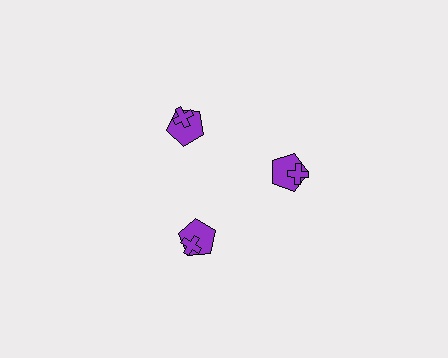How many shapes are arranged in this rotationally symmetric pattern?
There are 6 shapes, arranged in 3 groups of 2.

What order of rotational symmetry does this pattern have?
This pattern has 3-fold rotational symmetry.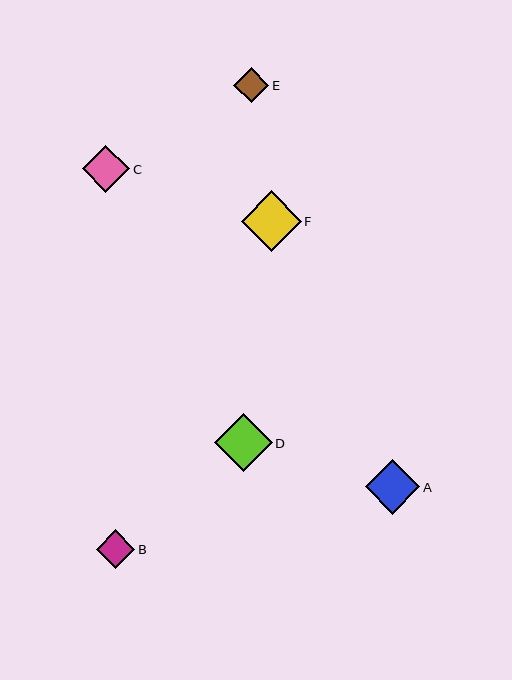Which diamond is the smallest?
Diamond E is the smallest with a size of approximately 35 pixels.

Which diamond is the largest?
Diamond F is the largest with a size of approximately 60 pixels.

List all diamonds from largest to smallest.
From largest to smallest: F, D, A, C, B, E.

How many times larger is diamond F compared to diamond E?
Diamond F is approximately 1.7 times the size of diamond E.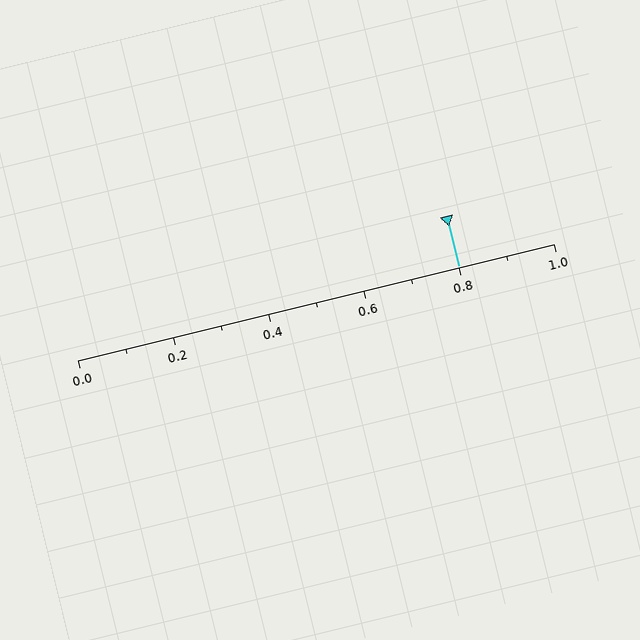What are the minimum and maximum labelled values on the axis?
The axis runs from 0.0 to 1.0.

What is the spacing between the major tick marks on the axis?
The major ticks are spaced 0.2 apart.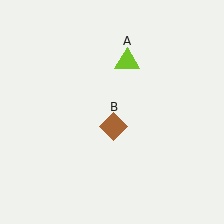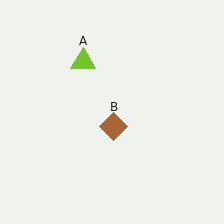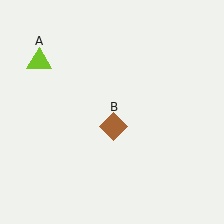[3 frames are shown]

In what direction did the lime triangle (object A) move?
The lime triangle (object A) moved left.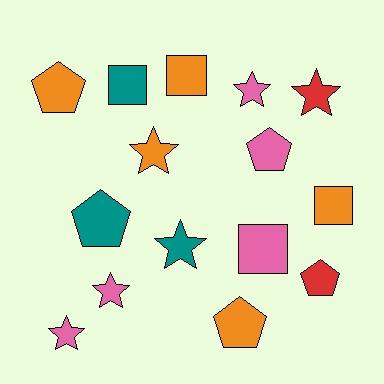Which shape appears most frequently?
Star, with 6 objects.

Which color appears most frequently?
Pink, with 5 objects.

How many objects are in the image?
There are 15 objects.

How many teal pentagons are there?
There is 1 teal pentagon.